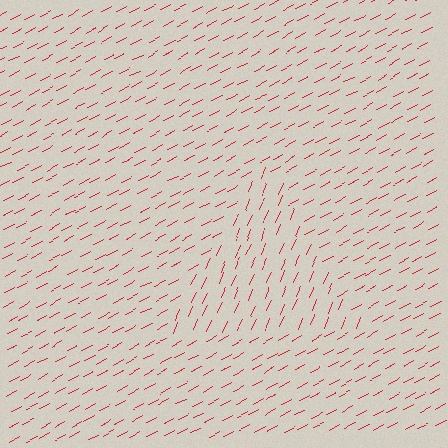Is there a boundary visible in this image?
Yes, there is a texture boundary formed by a change in line orientation.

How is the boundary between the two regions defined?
The boundary is defined purely by a change in line orientation (approximately 39 degrees difference). All lines are the same color and thickness.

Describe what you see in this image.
The image is filled with small red line segments. A triangle region in the image has lines oriented differently from the surrounding lines, creating a visible texture boundary.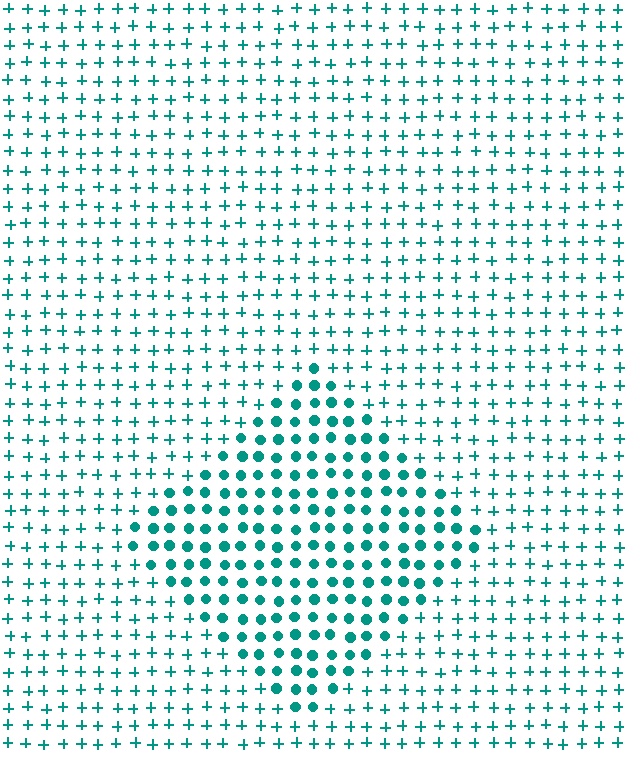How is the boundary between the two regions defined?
The boundary is defined by a change in element shape: circles inside vs. plus signs outside. All elements share the same color and spacing.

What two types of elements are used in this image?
The image uses circles inside the diamond region and plus signs outside it.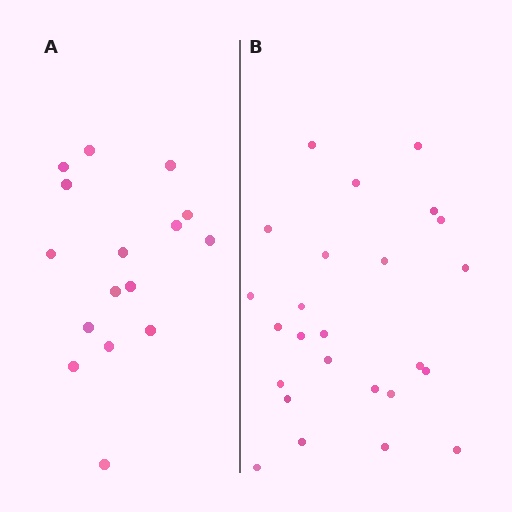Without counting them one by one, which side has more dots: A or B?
Region B (the right region) has more dots.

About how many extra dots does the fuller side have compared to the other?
Region B has roughly 8 or so more dots than region A.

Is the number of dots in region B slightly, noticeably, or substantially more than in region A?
Region B has substantially more. The ratio is roughly 1.6 to 1.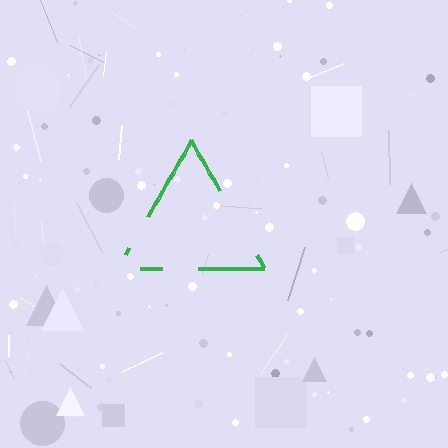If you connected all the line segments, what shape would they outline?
They would outline a triangle.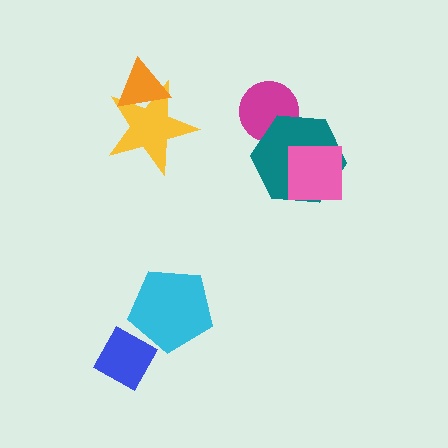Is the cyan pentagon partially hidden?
Yes, it is partially covered by another shape.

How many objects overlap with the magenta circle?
1 object overlaps with the magenta circle.